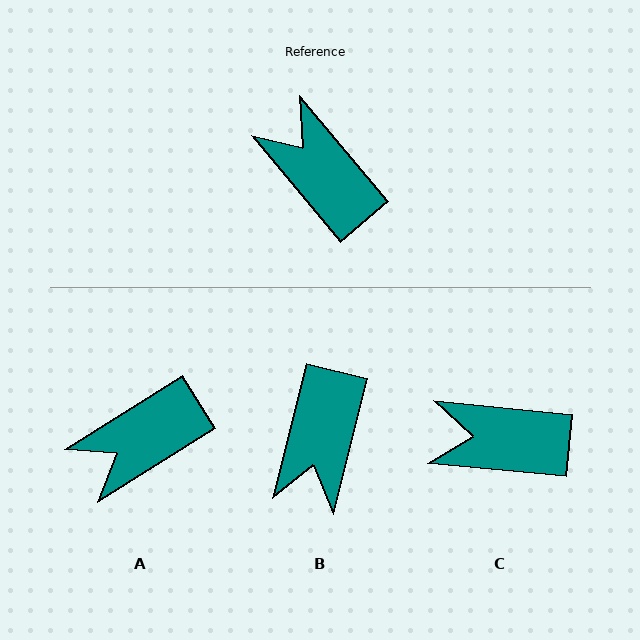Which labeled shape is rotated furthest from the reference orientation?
B, about 126 degrees away.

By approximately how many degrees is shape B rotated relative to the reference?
Approximately 126 degrees counter-clockwise.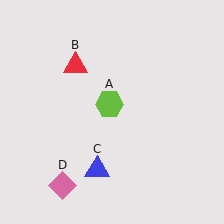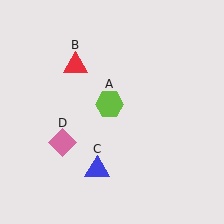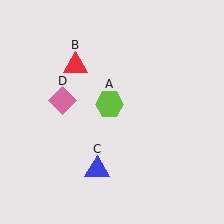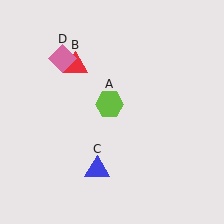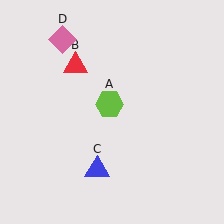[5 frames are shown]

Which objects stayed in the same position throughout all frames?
Lime hexagon (object A) and red triangle (object B) and blue triangle (object C) remained stationary.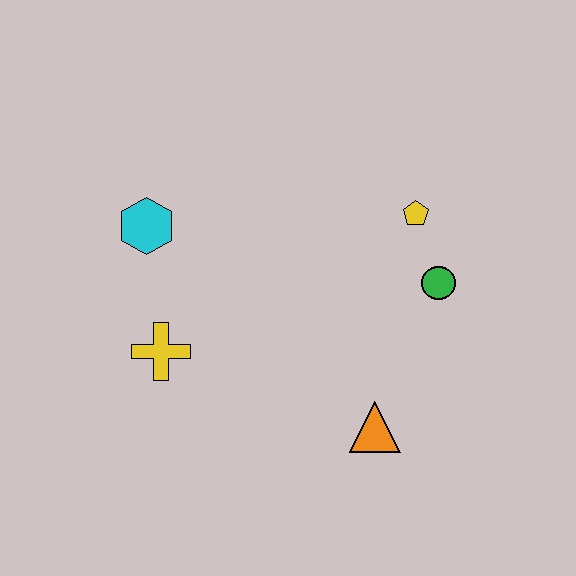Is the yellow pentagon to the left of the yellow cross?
No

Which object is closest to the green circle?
The yellow pentagon is closest to the green circle.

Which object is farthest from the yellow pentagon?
The yellow cross is farthest from the yellow pentagon.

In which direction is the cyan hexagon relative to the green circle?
The cyan hexagon is to the left of the green circle.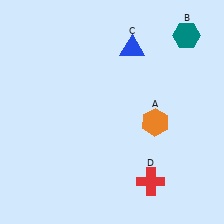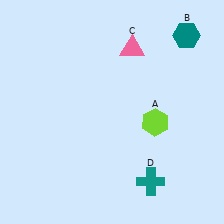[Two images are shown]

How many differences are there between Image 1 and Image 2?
There are 3 differences between the two images.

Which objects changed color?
A changed from orange to lime. C changed from blue to pink. D changed from red to teal.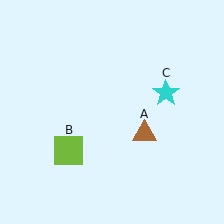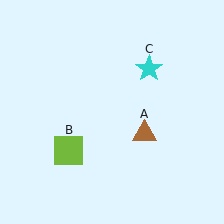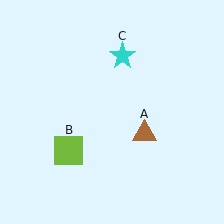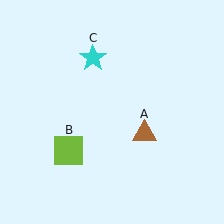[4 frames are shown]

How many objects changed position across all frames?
1 object changed position: cyan star (object C).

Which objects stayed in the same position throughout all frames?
Brown triangle (object A) and lime square (object B) remained stationary.